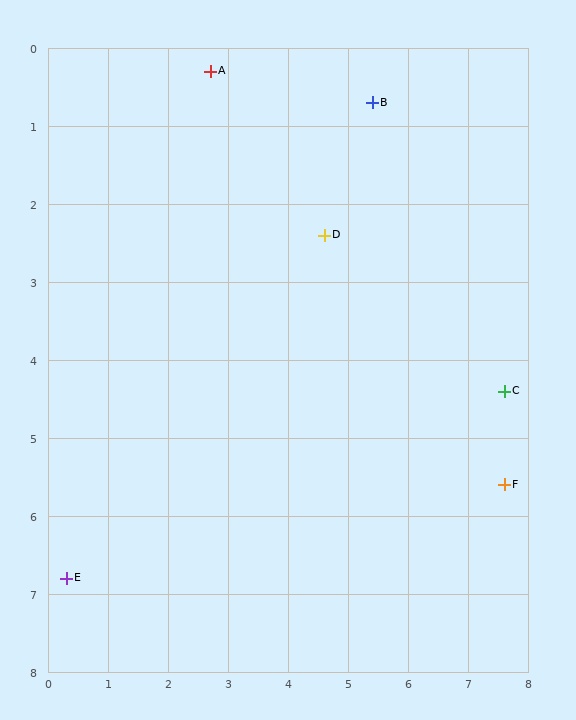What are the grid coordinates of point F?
Point F is at approximately (7.6, 5.6).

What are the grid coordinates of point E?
Point E is at approximately (0.3, 6.8).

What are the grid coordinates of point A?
Point A is at approximately (2.7, 0.3).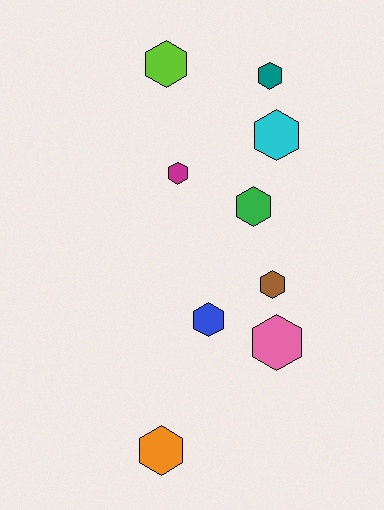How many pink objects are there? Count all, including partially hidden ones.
There is 1 pink object.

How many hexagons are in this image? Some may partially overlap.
There are 9 hexagons.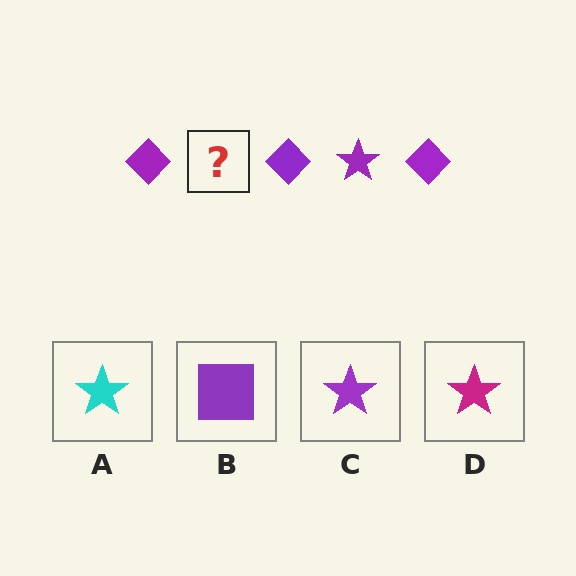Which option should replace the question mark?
Option C.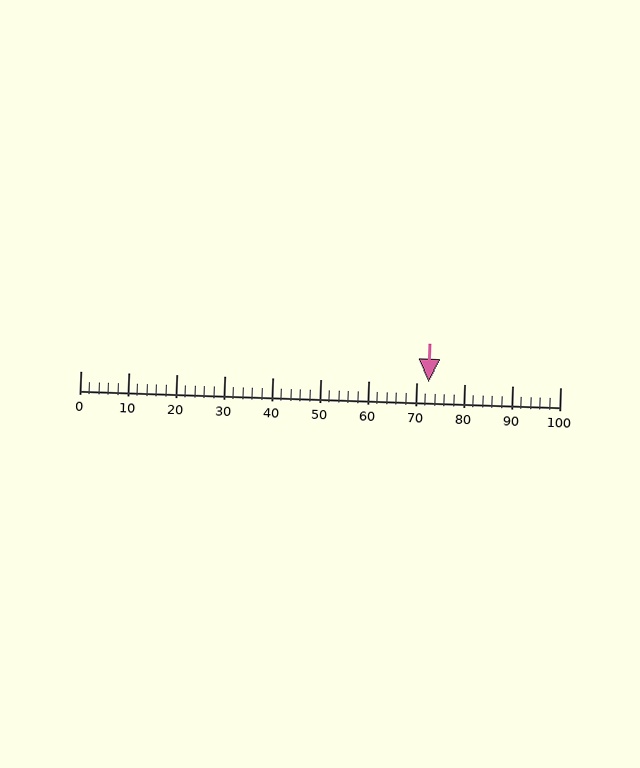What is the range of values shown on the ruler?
The ruler shows values from 0 to 100.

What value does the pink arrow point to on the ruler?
The pink arrow points to approximately 73.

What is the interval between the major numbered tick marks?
The major tick marks are spaced 10 units apart.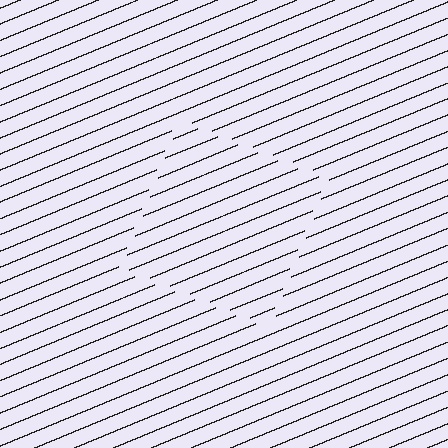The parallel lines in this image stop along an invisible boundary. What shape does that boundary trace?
An illusory square. The interior of the shape contains the same grating, shifted by half a period — the contour is defined by the phase discontinuity where line-ends from the inner and outer gratings abut.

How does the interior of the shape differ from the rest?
The interior of the shape contains the same grating, shifted by half a period — the contour is defined by the phase discontinuity where line-ends from the inner and outer gratings abut.